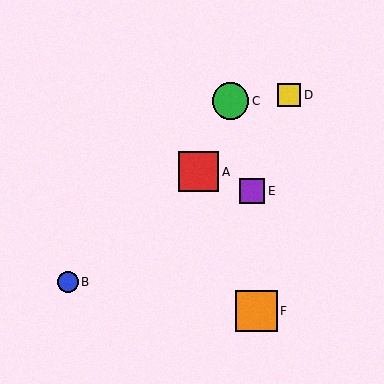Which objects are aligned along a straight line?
Objects A, B, D are aligned along a straight line.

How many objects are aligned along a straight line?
3 objects (A, B, D) are aligned along a straight line.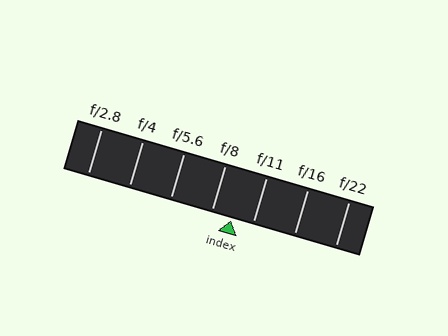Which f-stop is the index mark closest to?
The index mark is closest to f/8.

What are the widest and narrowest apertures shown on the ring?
The widest aperture shown is f/2.8 and the narrowest is f/22.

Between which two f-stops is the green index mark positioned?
The index mark is between f/8 and f/11.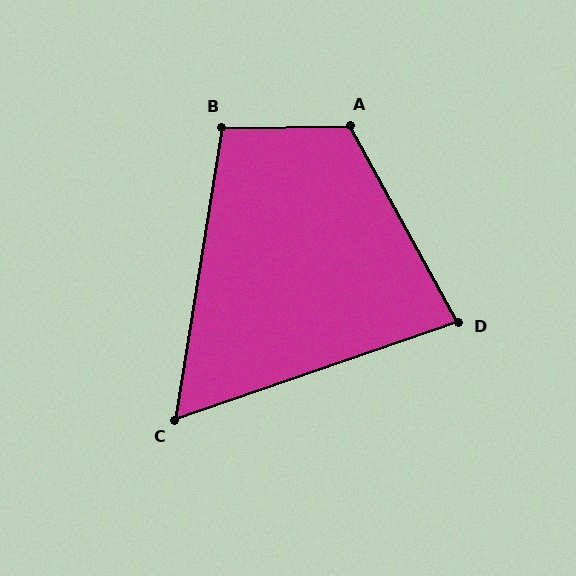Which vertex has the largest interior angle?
A, at approximately 118 degrees.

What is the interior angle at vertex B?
Approximately 100 degrees (obtuse).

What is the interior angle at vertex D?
Approximately 80 degrees (acute).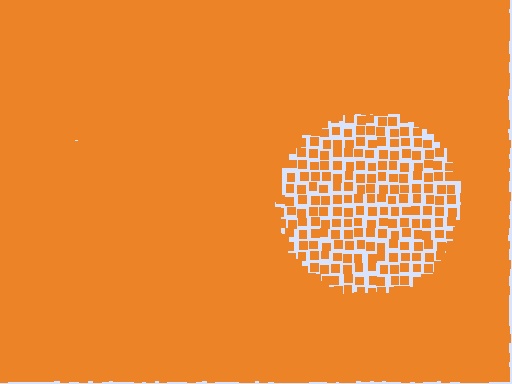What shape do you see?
I see a circle.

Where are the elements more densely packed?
The elements are more densely packed outside the circle boundary.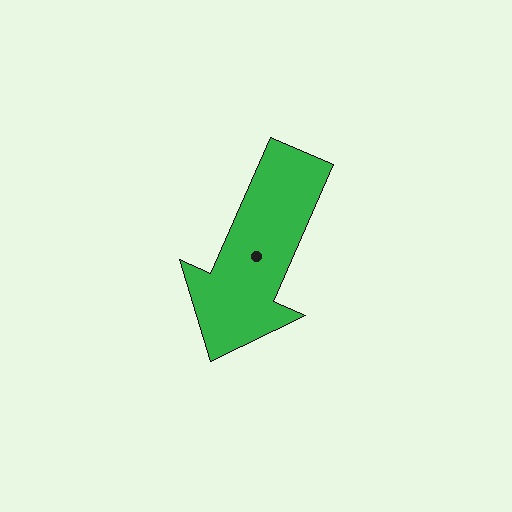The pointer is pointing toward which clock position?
Roughly 7 o'clock.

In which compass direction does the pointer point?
Southwest.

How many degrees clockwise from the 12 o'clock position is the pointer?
Approximately 204 degrees.